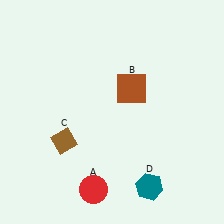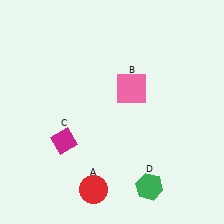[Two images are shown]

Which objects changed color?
B changed from brown to pink. C changed from brown to magenta. D changed from teal to green.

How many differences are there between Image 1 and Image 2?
There are 3 differences between the two images.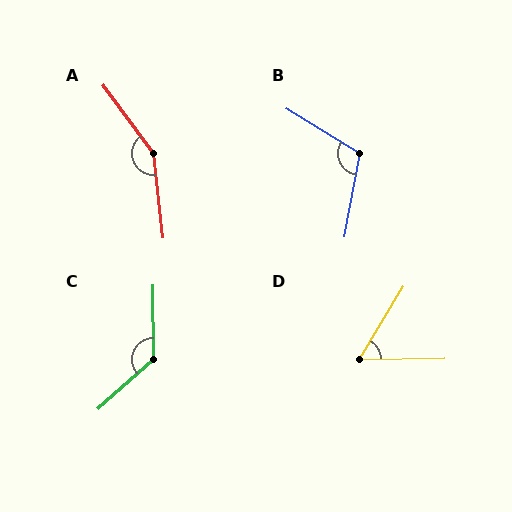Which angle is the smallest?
D, at approximately 58 degrees.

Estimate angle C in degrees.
Approximately 131 degrees.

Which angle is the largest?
A, at approximately 150 degrees.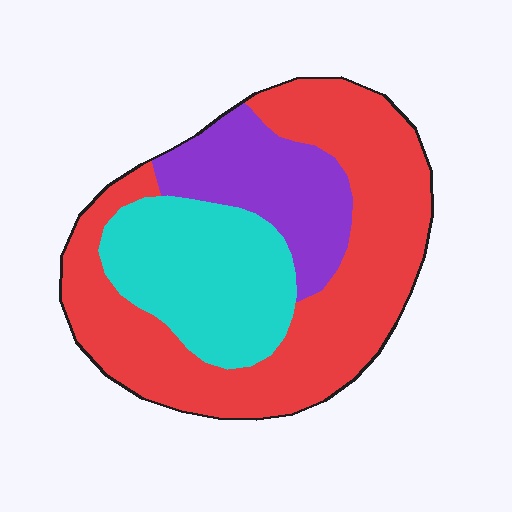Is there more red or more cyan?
Red.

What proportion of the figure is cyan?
Cyan covers about 25% of the figure.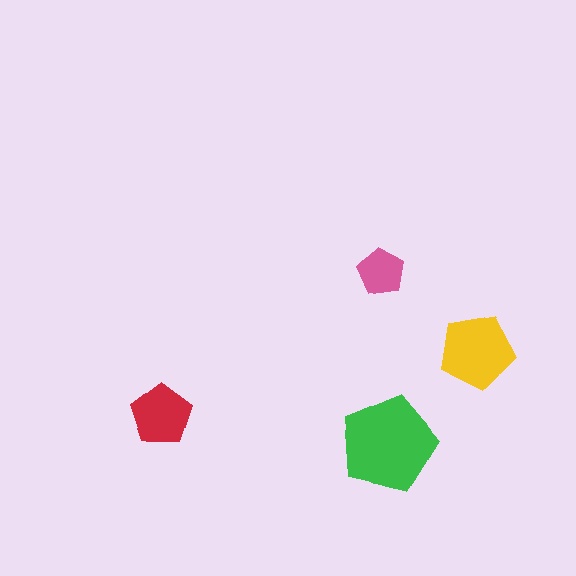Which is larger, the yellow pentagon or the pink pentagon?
The yellow one.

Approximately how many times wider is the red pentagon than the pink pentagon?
About 1.5 times wider.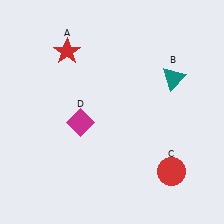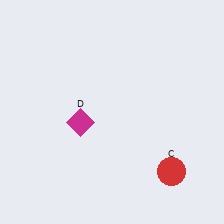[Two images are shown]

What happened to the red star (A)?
The red star (A) was removed in Image 2. It was in the top-left area of Image 1.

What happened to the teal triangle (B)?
The teal triangle (B) was removed in Image 2. It was in the top-right area of Image 1.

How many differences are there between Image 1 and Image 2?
There are 2 differences between the two images.